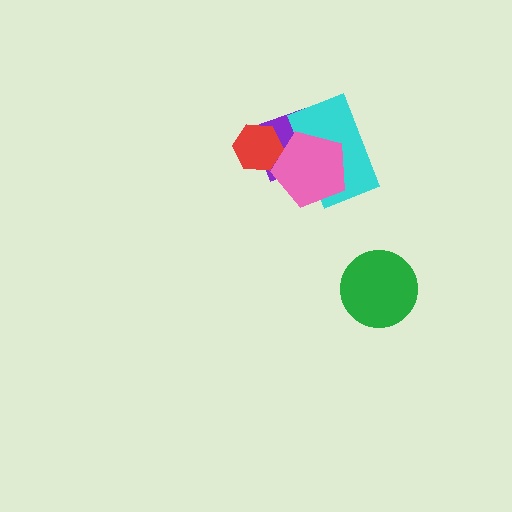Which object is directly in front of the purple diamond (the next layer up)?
The red hexagon is directly in front of the purple diamond.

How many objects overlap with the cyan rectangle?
2 objects overlap with the cyan rectangle.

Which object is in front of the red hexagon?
The pink pentagon is in front of the red hexagon.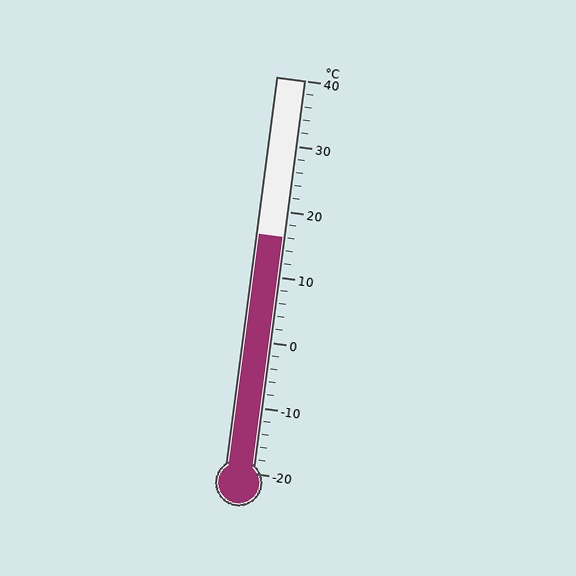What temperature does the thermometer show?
The thermometer shows approximately 16°C.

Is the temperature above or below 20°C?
The temperature is below 20°C.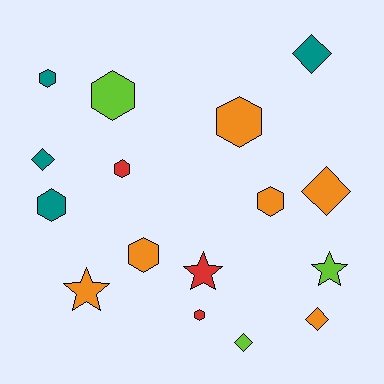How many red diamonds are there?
There are no red diamonds.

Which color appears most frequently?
Orange, with 6 objects.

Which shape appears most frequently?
Hexagon, with 8 objects.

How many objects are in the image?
There are 16 objects.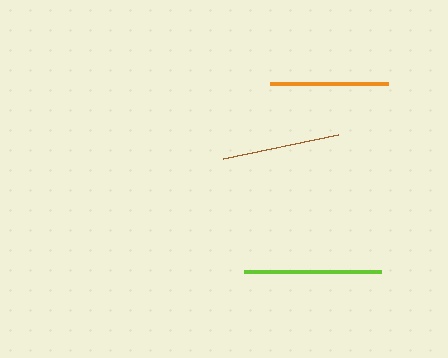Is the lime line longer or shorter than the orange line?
The lime line is longer than the orange line.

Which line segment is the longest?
The lime line is the longest at approximately 136 pixels.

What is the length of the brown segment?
The brown segment is approximately 118 pixels long.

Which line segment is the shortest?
The brown line is the shortest at approximately 118 pixels.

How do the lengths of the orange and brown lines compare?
The orange and brown lines are approximately the same length.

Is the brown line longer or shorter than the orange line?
The orange line is longer than the brown line.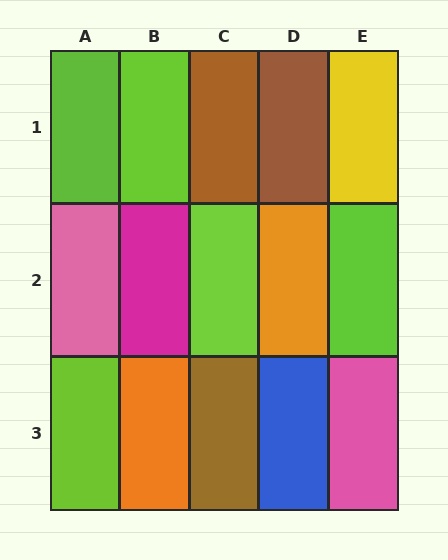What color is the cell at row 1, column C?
Brown.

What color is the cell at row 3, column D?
Blue.